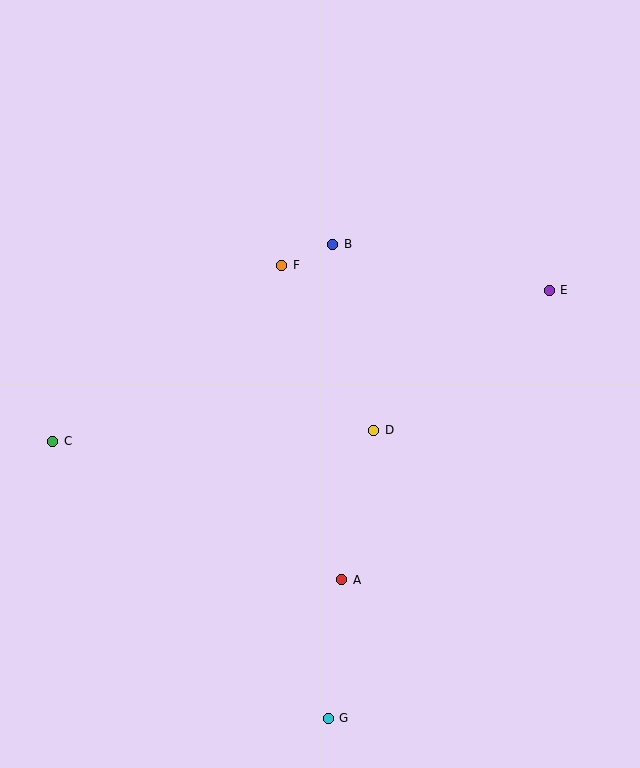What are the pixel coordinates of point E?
Point E is at (549, 290).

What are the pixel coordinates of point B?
Point B is at (333, 244).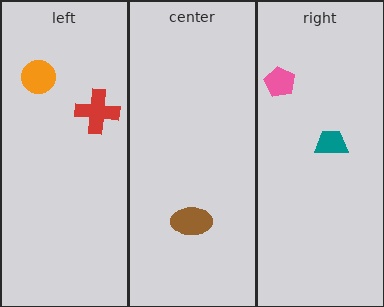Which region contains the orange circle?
The left region.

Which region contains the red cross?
The left region.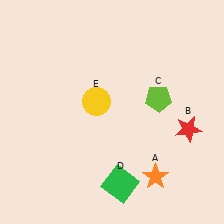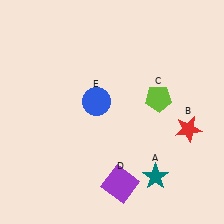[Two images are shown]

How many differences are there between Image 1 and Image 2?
There are 3 differences between the two images.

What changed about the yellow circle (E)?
In Image 1, E is yellow. In Image 2, it changed to blue.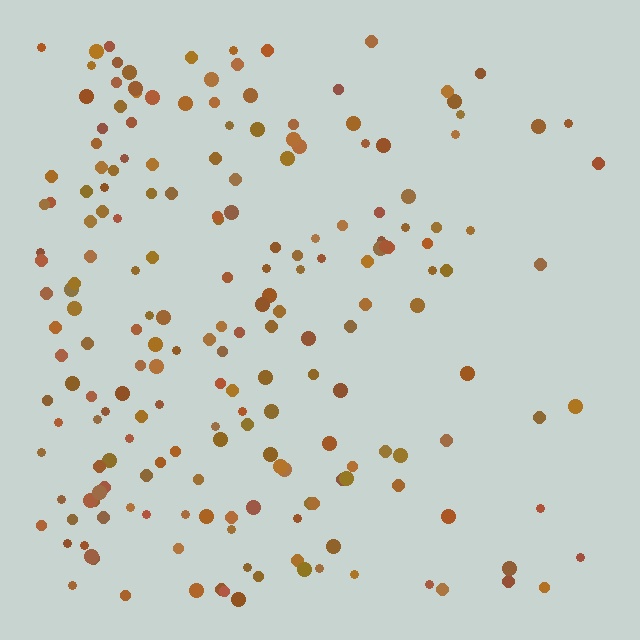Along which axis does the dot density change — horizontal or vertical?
Horizontal.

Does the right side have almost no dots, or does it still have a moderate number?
Still a moderate number, just noticeably fewer than the left.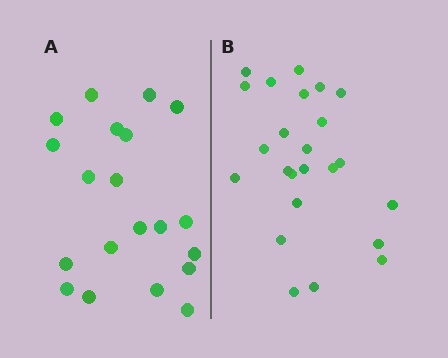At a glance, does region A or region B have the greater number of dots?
Region B (the right region) has more dots.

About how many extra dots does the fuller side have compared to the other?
Region B has about 4 more dots than region A.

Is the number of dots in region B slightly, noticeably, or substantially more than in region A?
Region B has only slightly more — the two regions are fairly close. The ratio is roughly 1.2 to 1.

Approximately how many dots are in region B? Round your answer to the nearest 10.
About 20 dots. (The exact count is 24, which rounds to 20.)